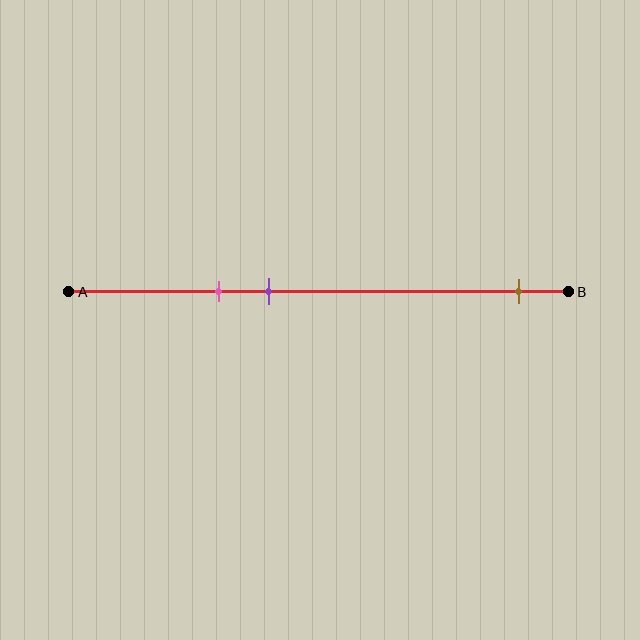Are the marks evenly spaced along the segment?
No, the marks are not evenly spaced.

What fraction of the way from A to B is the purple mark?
The purple mark is approximately 40% (0.4) of the way from A to B.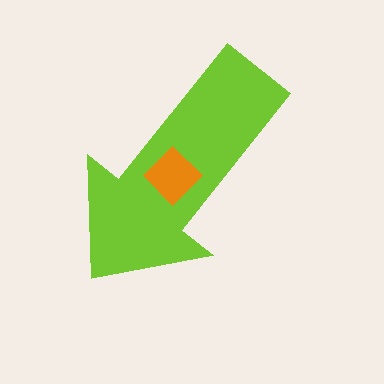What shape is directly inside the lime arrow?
The orange diamond.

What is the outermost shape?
The lime arrow.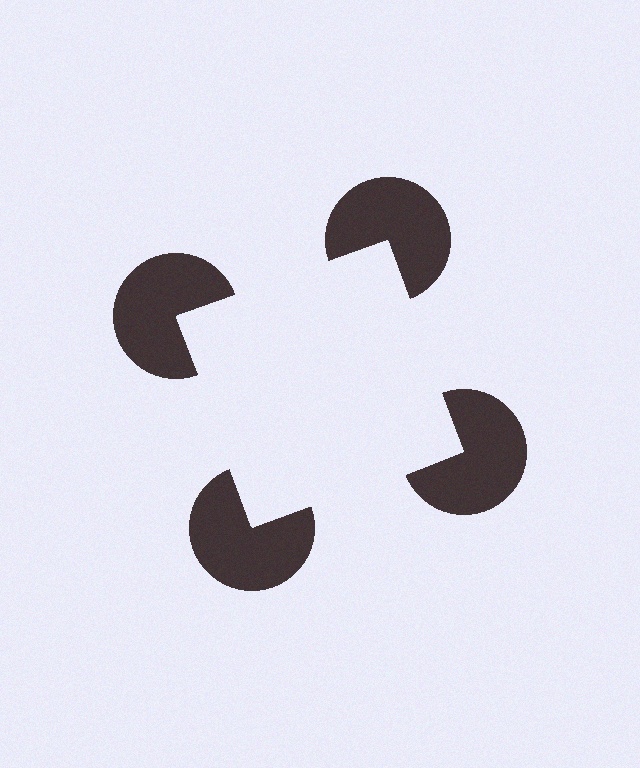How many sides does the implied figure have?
4 sides.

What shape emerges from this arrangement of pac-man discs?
An illusory square — its edges are inferred from the aligned wedge cuts in the pac-man discs, not physically drawn.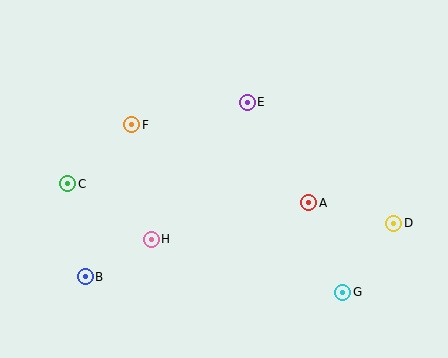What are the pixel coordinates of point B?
Point B is at (85, 277).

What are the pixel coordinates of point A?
Point A is at (309, 203).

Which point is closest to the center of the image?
Point E at (247, 102) is closest to the center.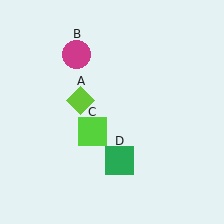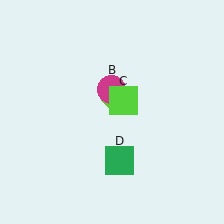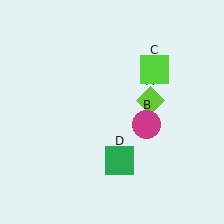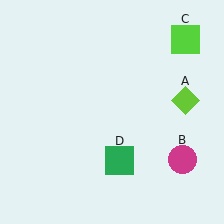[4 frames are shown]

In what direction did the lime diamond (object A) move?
The lime diamond (object A) moved right.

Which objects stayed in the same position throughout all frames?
Green square (object D) remained stationary.